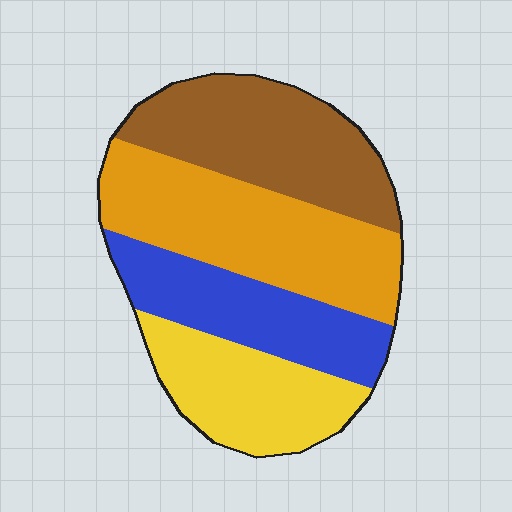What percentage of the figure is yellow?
Yellow covers roughly 20% of the figure.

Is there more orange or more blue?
Orange.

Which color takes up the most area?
Orange, at roughly 30%.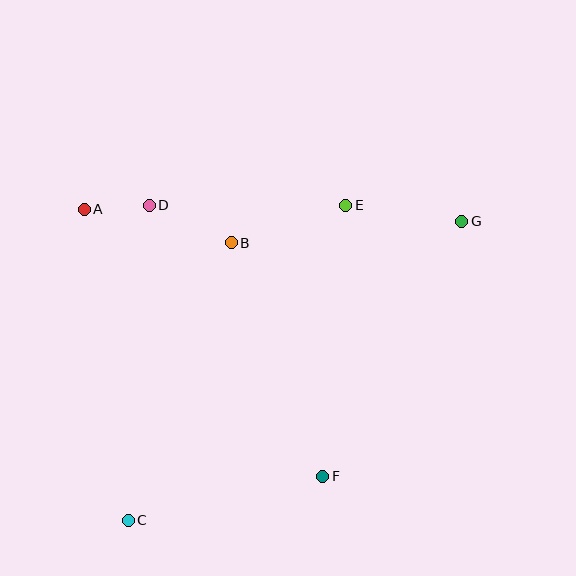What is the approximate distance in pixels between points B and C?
The distance between B and C is approximately 296 pixels.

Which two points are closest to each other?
Points A and D are closest to each other.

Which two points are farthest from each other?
Points C and G are farthest from each other.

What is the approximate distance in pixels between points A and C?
The distance between A and C is approximately 314 pixels.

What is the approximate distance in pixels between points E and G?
The distance between E and G is approximately 117 pixels.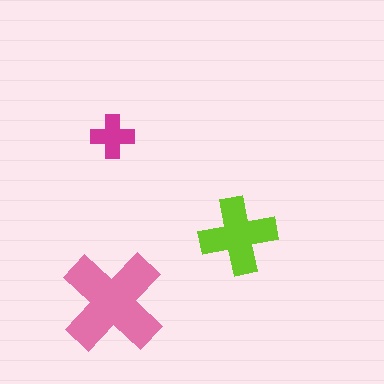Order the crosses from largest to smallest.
the pink one, the lime one, the magenta one.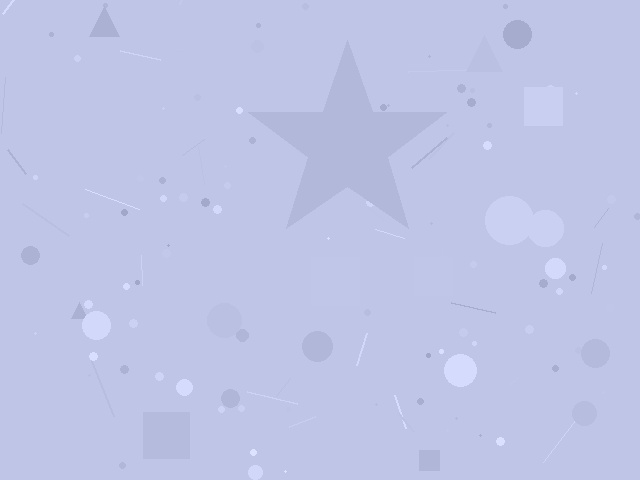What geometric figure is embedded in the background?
A star is embedded in the background.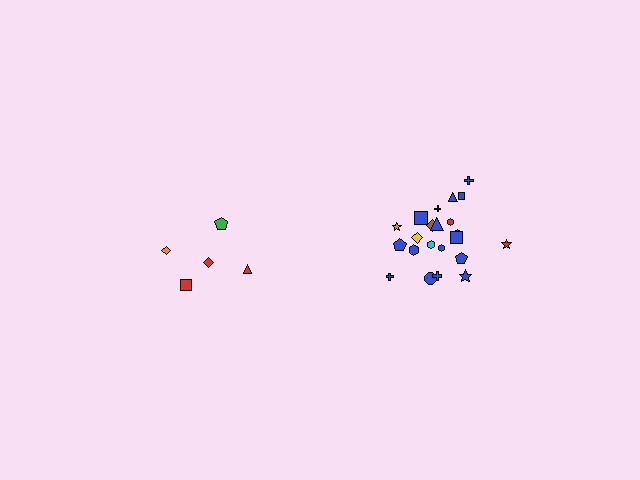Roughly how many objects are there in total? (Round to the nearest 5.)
Roughly 25 objects in total.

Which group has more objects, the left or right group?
The right group.